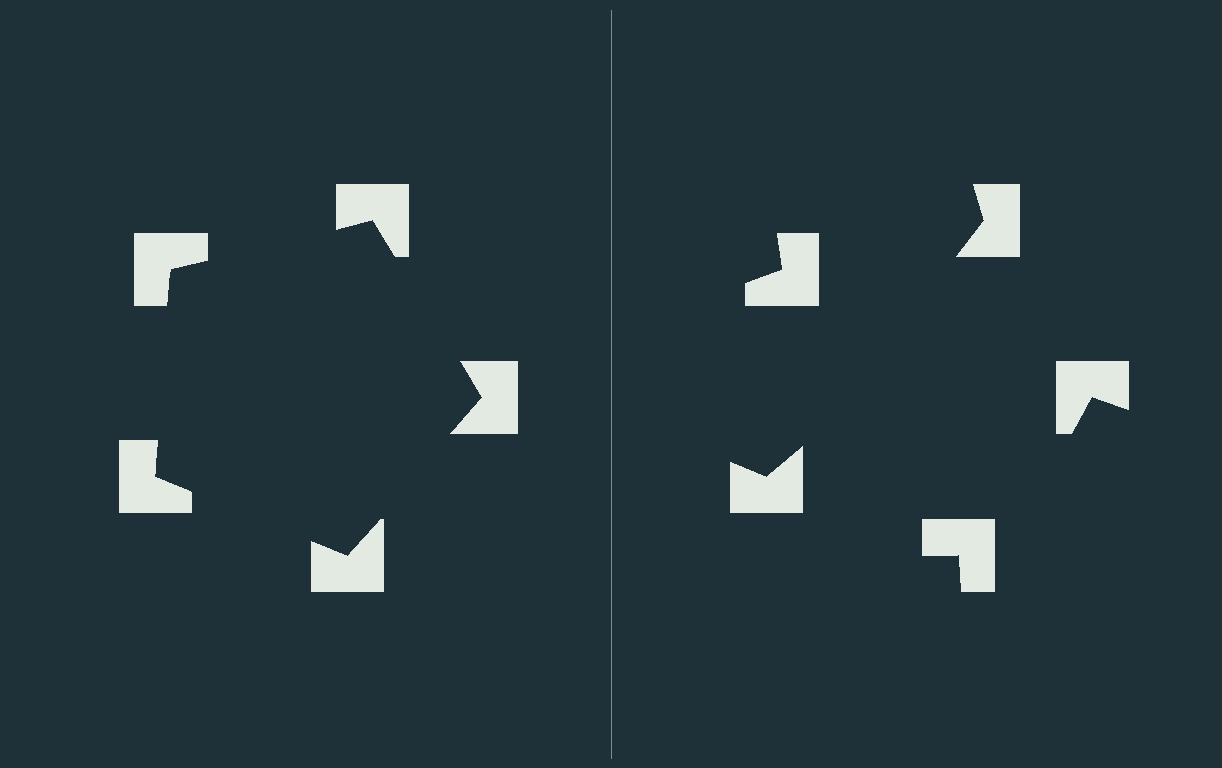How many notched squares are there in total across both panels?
10 — 5 on each side.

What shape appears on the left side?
An illusory pentagon.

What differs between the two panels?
The notched squares are positioned identically on both sides; only the wedge orientations differ. On the left they align to a pentagon; on the right they are misaligned.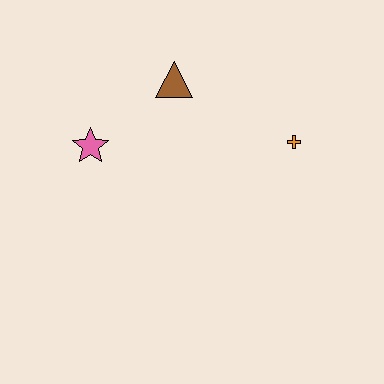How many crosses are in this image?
There is 1 cross.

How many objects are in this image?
There are 3 objects.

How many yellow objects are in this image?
There are no yellow objects.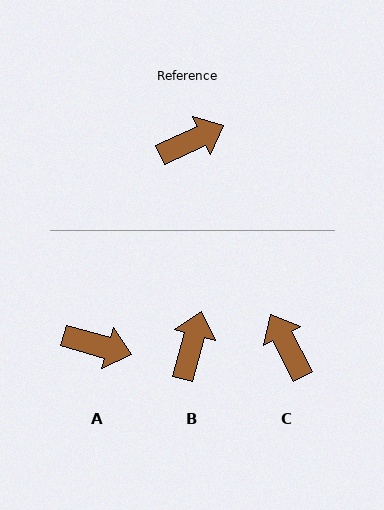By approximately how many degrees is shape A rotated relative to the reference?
Approximately 41 degrees clockwise.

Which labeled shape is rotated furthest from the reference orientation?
C, about 93 degrees away.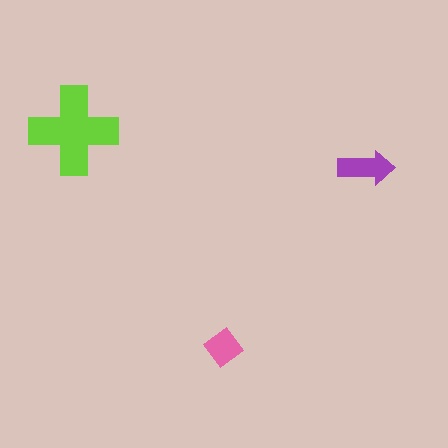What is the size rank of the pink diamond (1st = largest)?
3rd.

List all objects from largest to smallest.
The lime cross, the purple arrow, the pink diamond.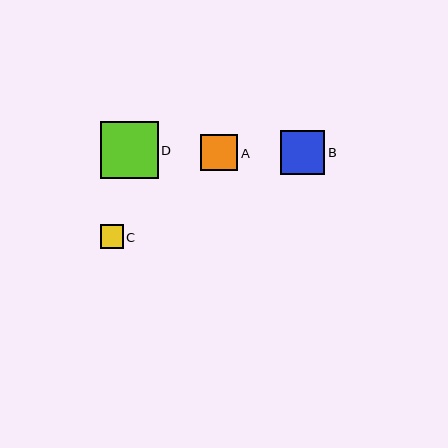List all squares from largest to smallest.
From largest to smallest: D, B, A, C.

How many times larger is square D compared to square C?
Square D is approximately 2.5 times the size of square C.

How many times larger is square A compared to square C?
Square A is approximately 1.6 times the size of square C.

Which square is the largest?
Square D is the largest with a size of approximately 57 pixels.